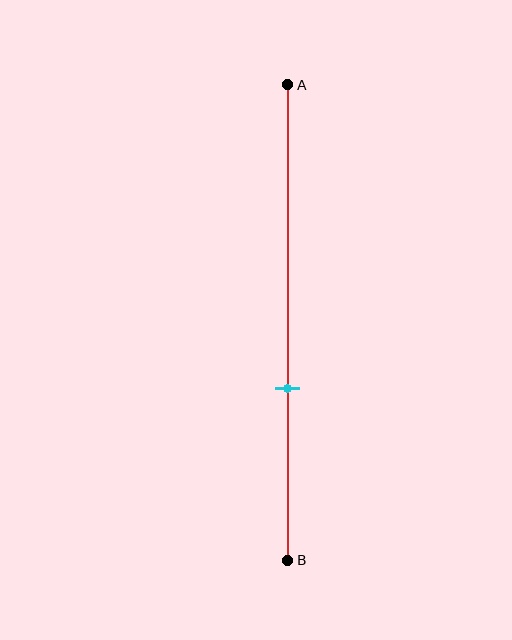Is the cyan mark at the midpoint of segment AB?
No, the mark is at about 65% from A, not at the 50% midpoint.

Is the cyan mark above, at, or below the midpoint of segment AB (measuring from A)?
The cyan mark is below the midpoint of segment AB.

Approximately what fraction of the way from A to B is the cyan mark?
The cyan mark is approximately 65% of the way from A to B.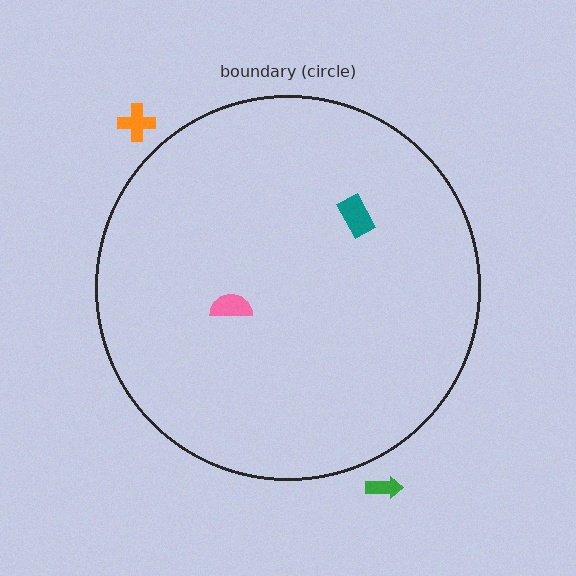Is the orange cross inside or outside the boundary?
Outside.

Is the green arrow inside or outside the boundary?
Outside.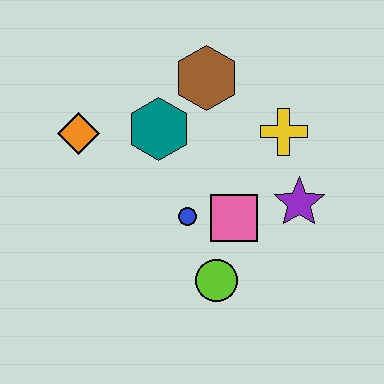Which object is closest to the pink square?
The blue circle is closest to the pink square.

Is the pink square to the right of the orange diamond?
Yes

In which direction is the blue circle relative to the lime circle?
The blue circle is above the lime circle.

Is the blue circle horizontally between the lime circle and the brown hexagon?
No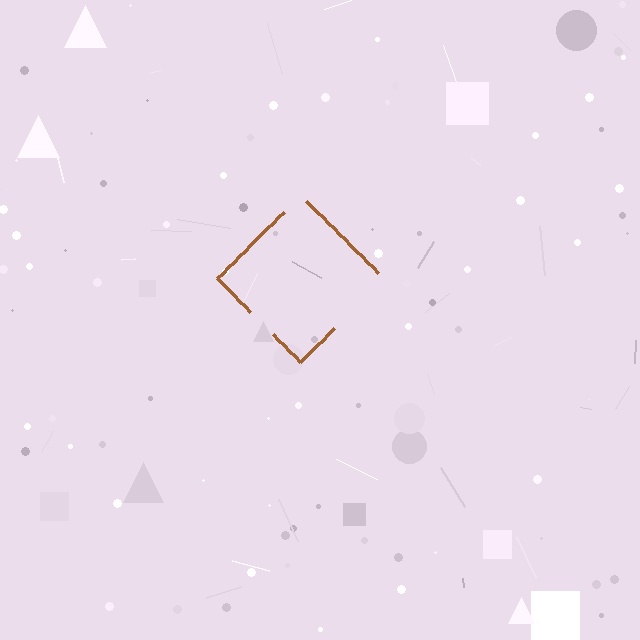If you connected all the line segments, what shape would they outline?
They would outline a diamond.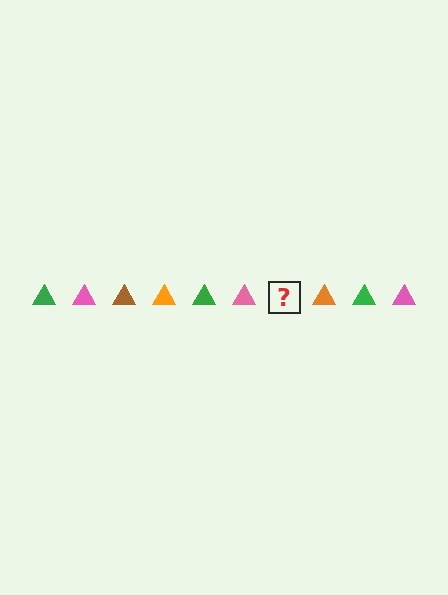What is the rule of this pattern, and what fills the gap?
The rule is that the pattern cycles through green, pink, brown, orange triangles. The gap should be filled with a brown triangle.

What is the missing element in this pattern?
The missing element is a brown triangle.